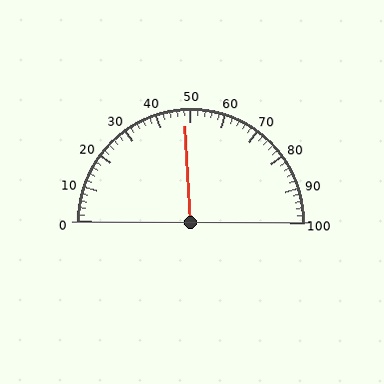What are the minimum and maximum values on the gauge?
The gauge ranges from 0 to 100.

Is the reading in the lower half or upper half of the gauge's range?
The reading is in the lower half of the range (0 to 100).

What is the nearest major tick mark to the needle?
The nearest major tick mark is 50.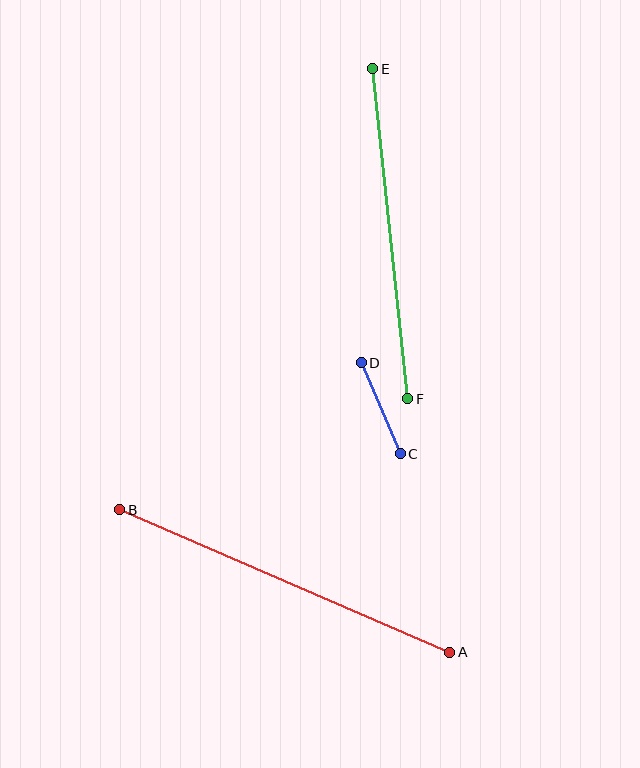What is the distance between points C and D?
The distance is approximately 99 pixels.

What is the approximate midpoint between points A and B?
The midpoint is at approximately (285, 581) pixels.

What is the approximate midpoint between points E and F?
The midpoint is at approximately (390, 234) pixels.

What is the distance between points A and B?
The distance is approximately 360 pixels.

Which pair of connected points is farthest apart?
Points A and B are farthest apart.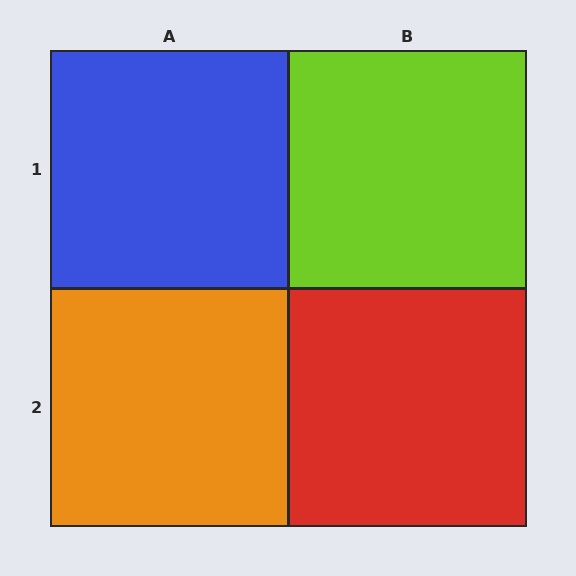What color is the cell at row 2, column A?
Orange.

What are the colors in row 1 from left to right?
Blue, lime.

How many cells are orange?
1 cell is orange.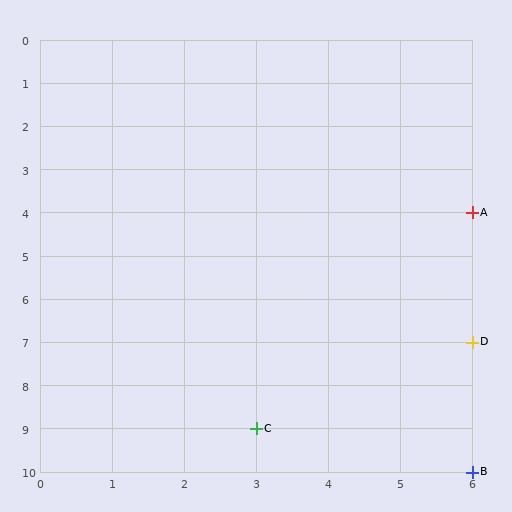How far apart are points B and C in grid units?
Points B and C are 3 columns and 1 row apart (about 3.2 grid units diagonally).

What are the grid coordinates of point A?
Point A is at grid coordinates (6, 4).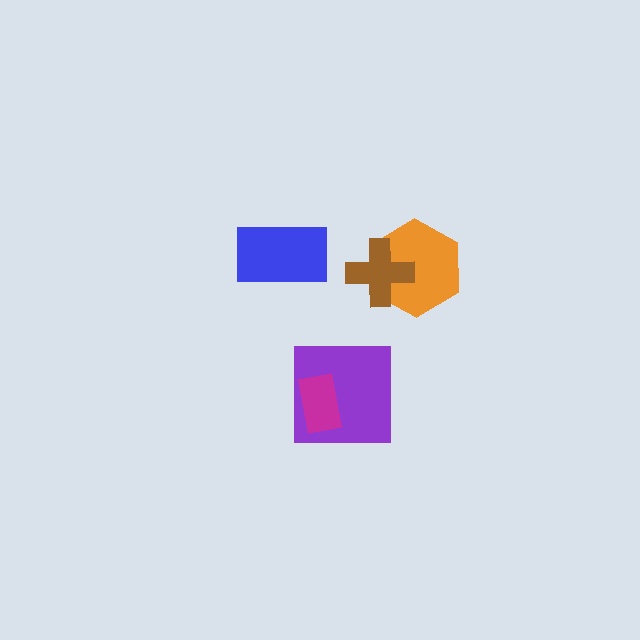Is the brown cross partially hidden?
No, no other shape covers it.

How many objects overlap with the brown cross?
1 object overlaps with the brown cross.